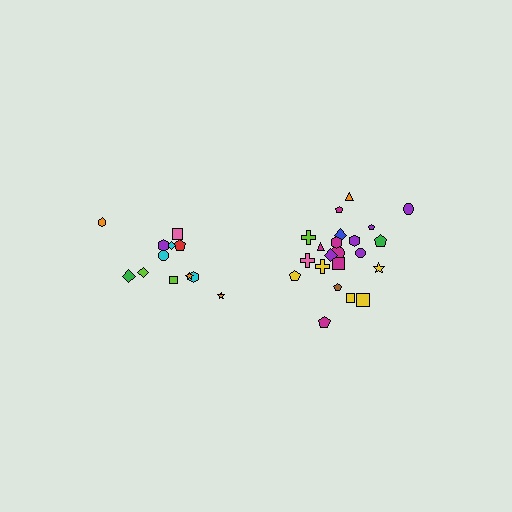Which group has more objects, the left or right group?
The right group.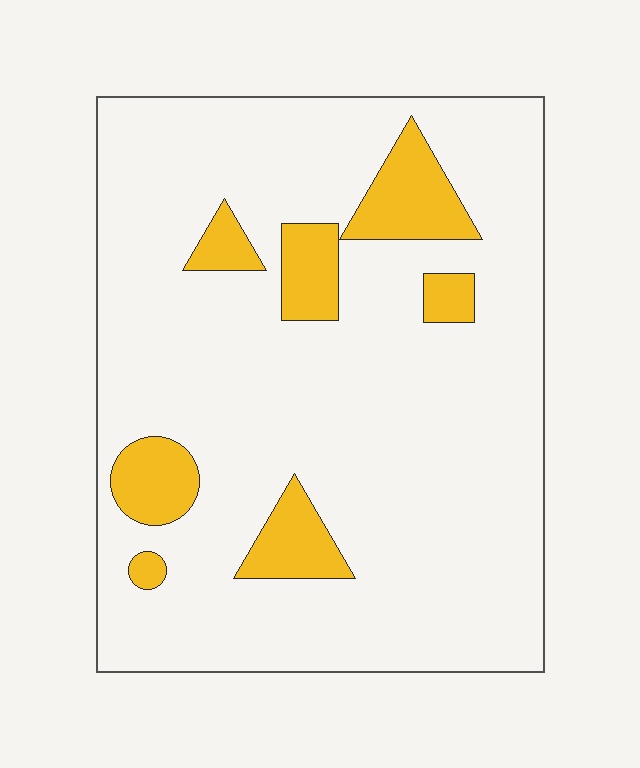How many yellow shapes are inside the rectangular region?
7.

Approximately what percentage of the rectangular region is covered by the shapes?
Approximately 15%.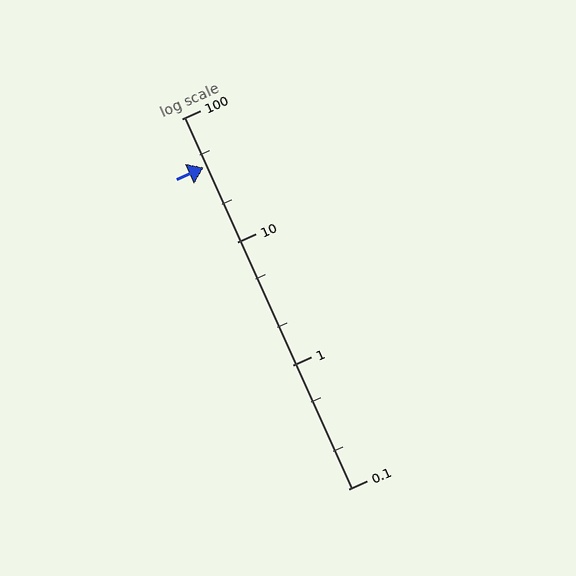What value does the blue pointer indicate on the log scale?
The pointer indicates approximately 40.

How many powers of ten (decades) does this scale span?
The scale spans 3 decades, from 0.1 to 100.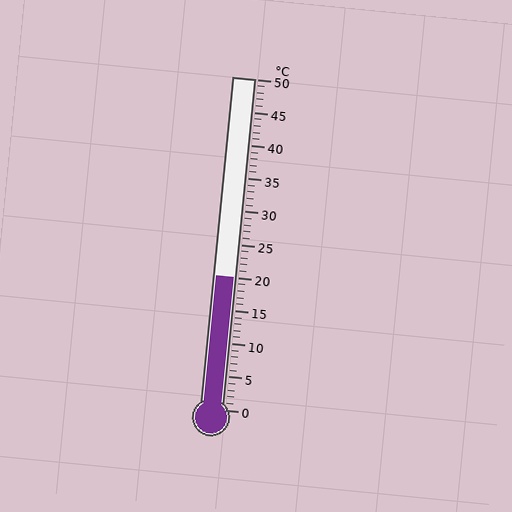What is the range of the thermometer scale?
The thermometer scale ranges from 0°C to 50°C.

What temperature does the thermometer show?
The thermometer shows approximately 20°C.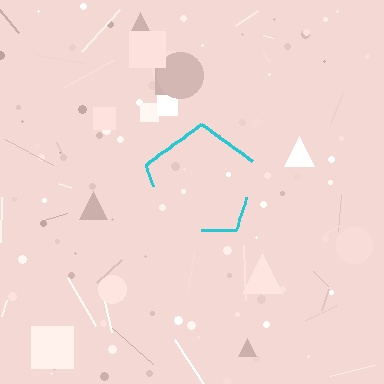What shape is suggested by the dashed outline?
The dashed outline suggests a pentagon.